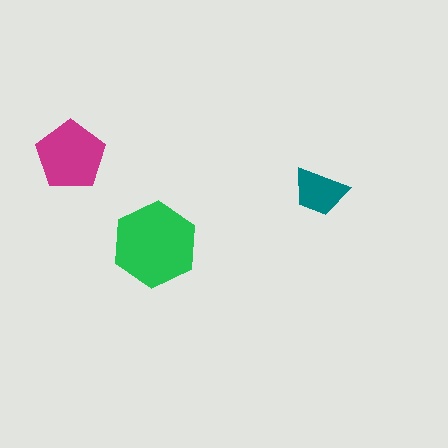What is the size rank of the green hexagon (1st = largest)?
1st.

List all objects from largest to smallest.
The green hexagon, the magenta pentagon, the teal trapezoid.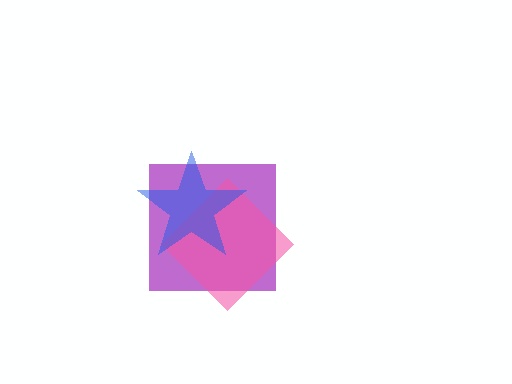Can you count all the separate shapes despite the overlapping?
Yes, there are 3 separate shapes.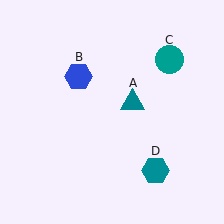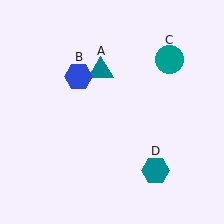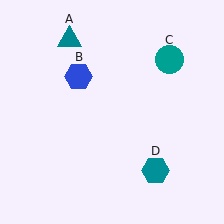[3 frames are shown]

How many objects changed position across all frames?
1 object changed position: teal triangle (object A).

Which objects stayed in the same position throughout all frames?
Blue hexagon (object B) and teal circle (object C) and teal hexagon (object D) remained stationary.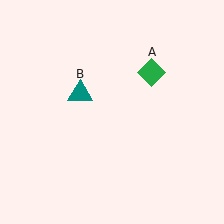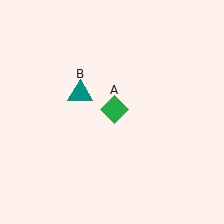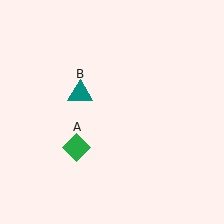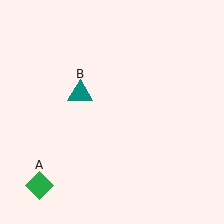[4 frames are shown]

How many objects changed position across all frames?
1 object changed position: green diamond (object A).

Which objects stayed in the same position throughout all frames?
Teal triangle (object B) remained stationary.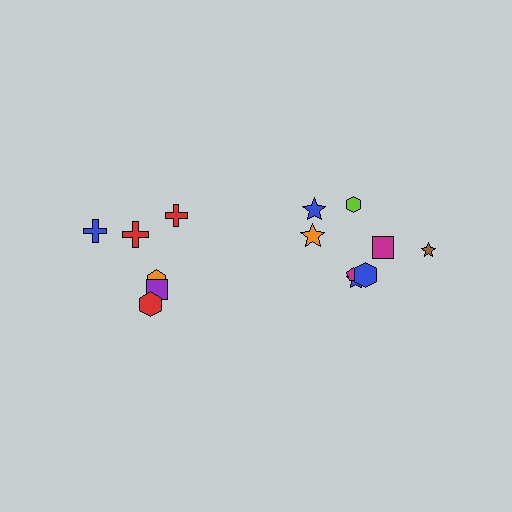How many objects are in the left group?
There are 6 objects.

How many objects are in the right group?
There are 8 objects.